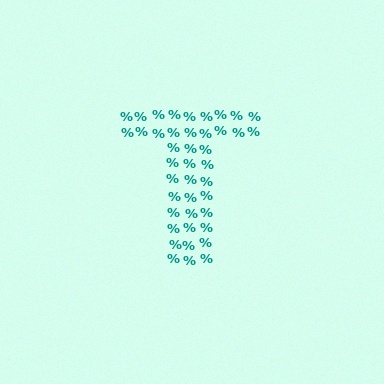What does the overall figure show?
The overall figure shows the letter T.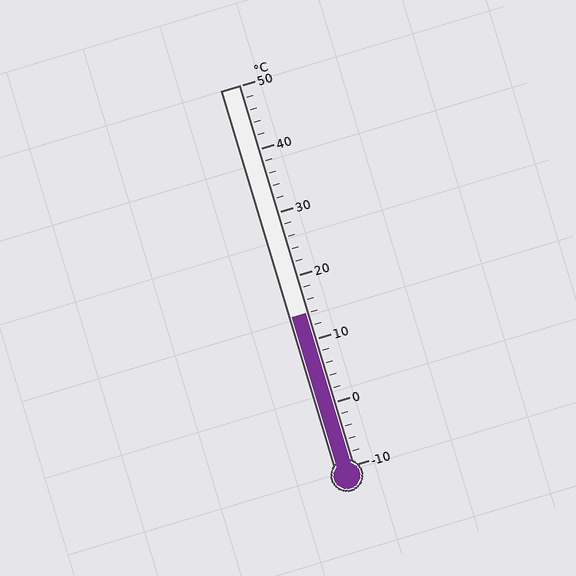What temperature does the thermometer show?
The thermometer shows approximately 14°C.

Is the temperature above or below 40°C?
The temperature is below 40°C.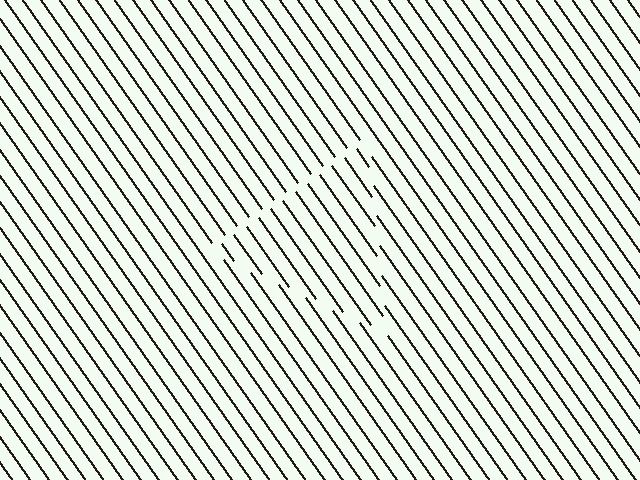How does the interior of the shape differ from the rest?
The interior of the shape contains the same grating, shifted by half a period — the contour is defined by the phase discontinuity where line-ends from the inner and outer gratings abut.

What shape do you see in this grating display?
An illusory triangle. The interior of the shape contains the same grating, shifted by half a period — the contour is defined by the phase discontinuity where line-ends from the inner and outer gratings abut.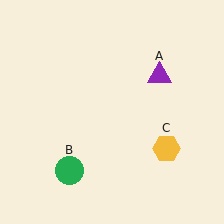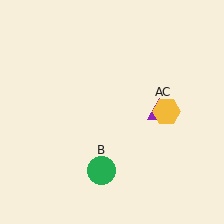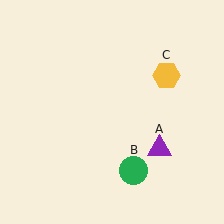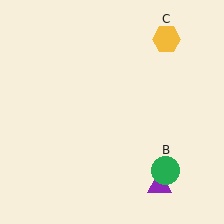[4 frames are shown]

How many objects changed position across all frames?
3 objects changed position: purple triangle (object A), green circle (object B), yellow hexagon (object C).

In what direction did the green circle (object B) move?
The green circle (object B) moved right.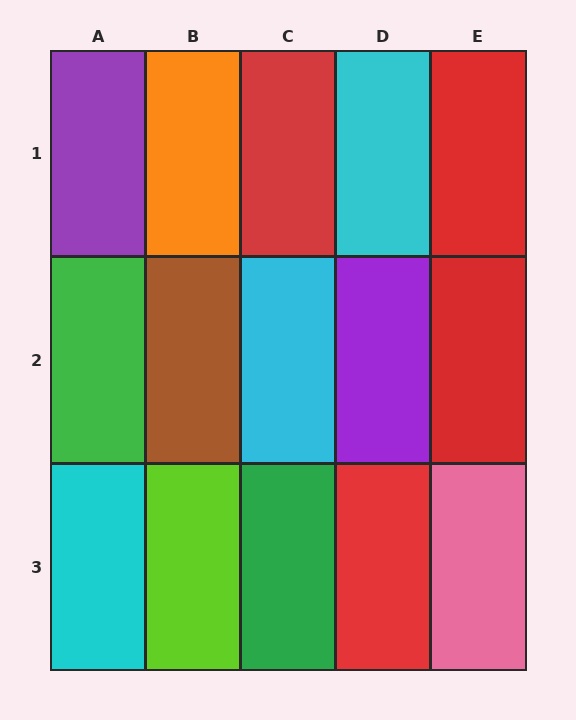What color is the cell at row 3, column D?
Red.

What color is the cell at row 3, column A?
Cyan.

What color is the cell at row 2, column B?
Brown.